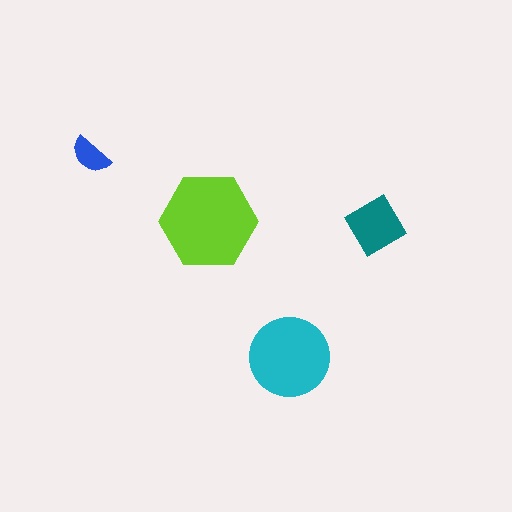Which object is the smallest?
The blue semicircle.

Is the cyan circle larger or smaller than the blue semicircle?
Larger.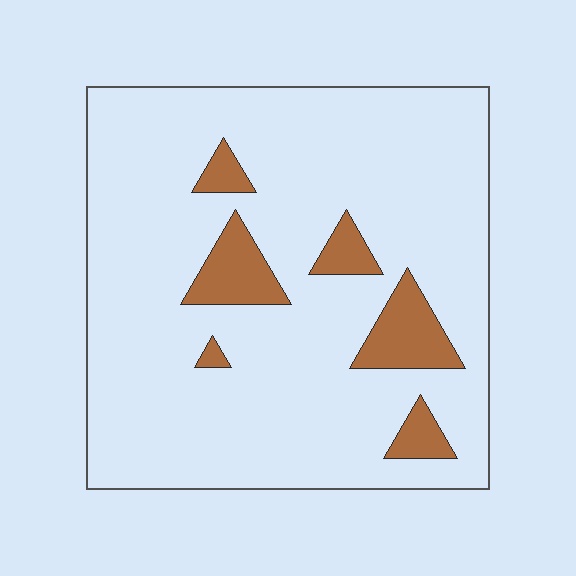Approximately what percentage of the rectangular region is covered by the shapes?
Approximately 10%.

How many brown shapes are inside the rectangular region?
6.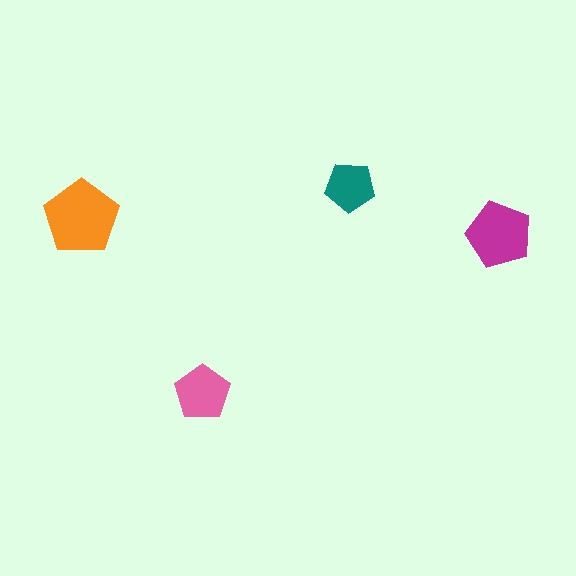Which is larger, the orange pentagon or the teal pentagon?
The orange one.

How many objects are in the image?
There are 4 objects in the image.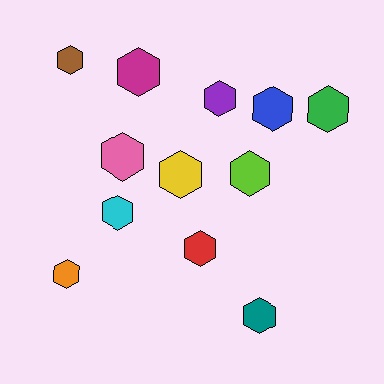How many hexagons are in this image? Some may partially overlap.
There are 12 hexagons.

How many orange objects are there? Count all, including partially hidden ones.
There is 1 orange object.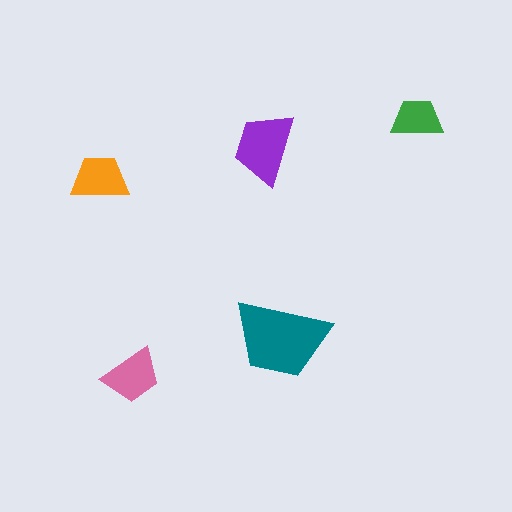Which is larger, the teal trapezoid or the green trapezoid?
The teal one.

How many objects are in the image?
There are 5 objects in the image.